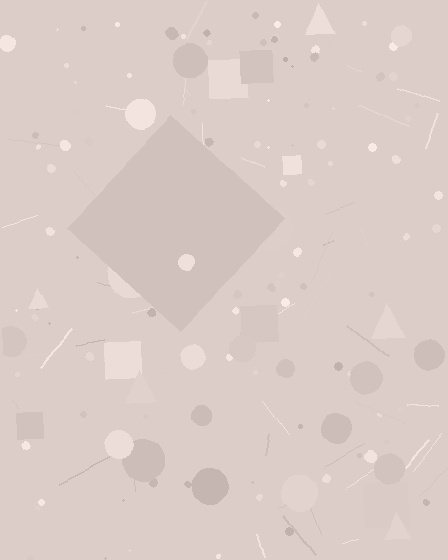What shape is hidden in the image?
A diamond is hidden in the image.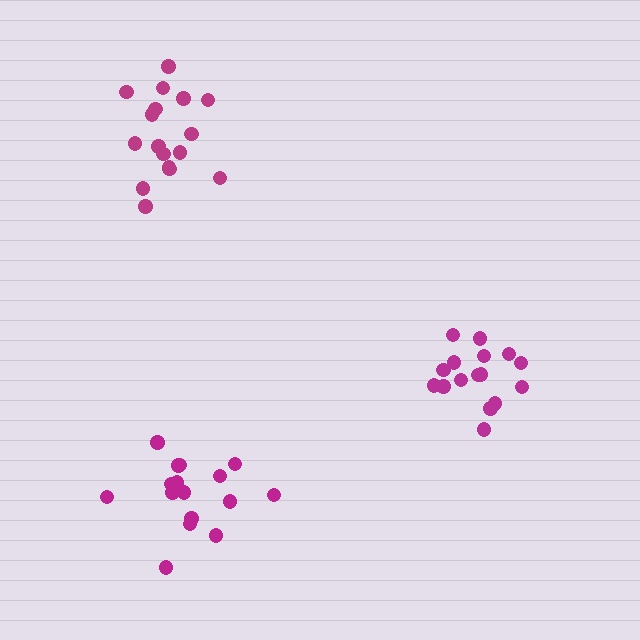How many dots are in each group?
Group 1: 16 dots, Group 2: 16 dots, Group 3: 17 dots (49 total).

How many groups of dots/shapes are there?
There are 3 groups.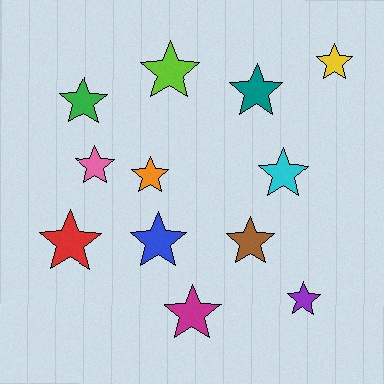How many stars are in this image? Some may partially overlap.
There are 12 stars.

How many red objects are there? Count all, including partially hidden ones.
There is 1 red object.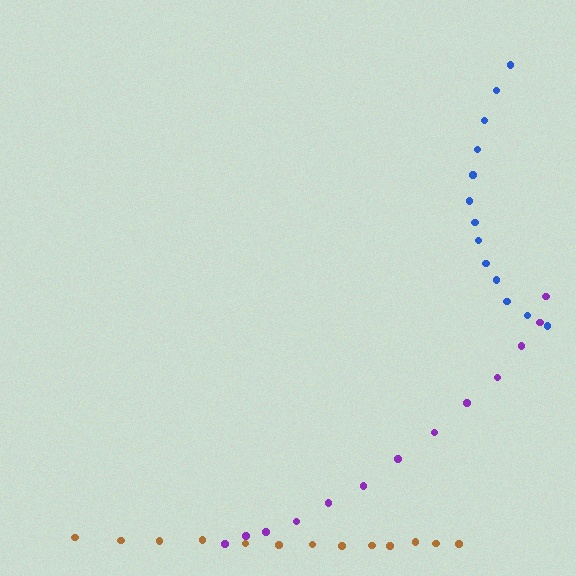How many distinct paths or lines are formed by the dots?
There are 3 distinct paths.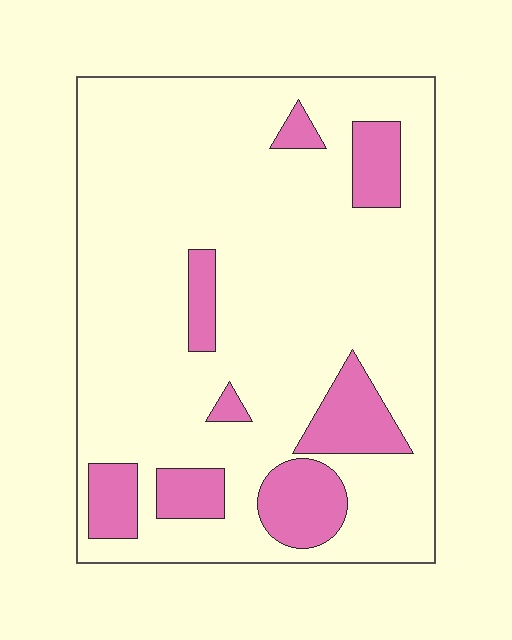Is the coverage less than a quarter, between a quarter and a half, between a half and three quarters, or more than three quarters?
Less than a quarter.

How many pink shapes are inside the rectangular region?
8.